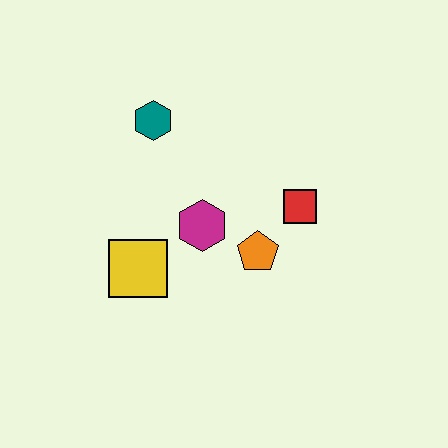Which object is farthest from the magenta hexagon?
The teal hexagon is farthest from the magenta hexagon.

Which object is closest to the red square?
The orange pentagon is closest to the red square.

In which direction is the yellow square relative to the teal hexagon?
The yellow square is below the teal hexagon.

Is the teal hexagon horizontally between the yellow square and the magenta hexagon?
Yes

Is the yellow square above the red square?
No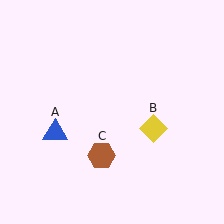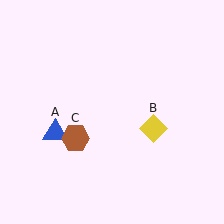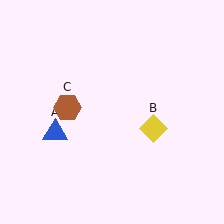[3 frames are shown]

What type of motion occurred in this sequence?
The brown hexagon (object C) rotated clockwise around the center of the scene.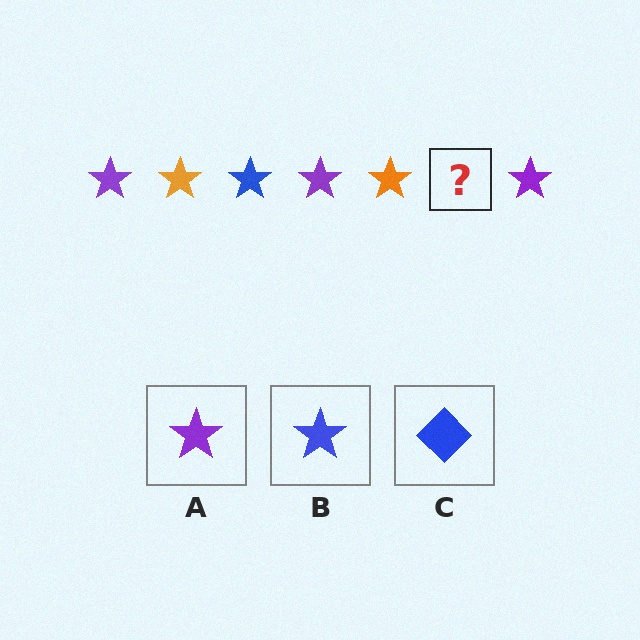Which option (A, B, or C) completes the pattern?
B.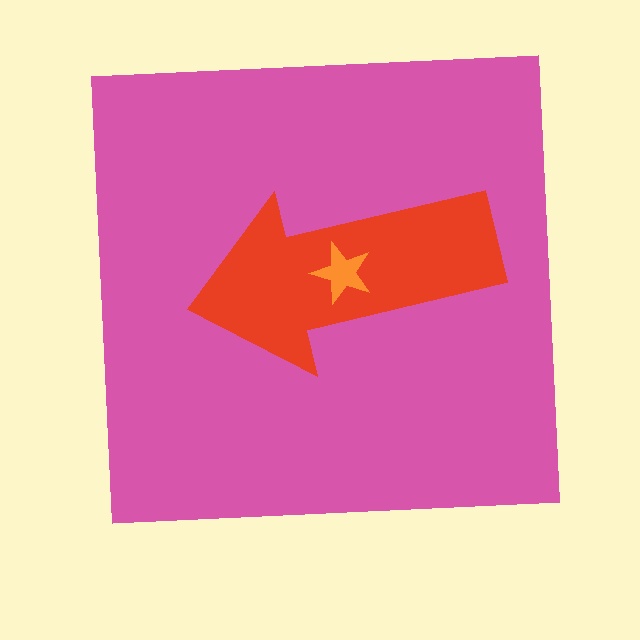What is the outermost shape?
The pink square.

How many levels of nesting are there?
3.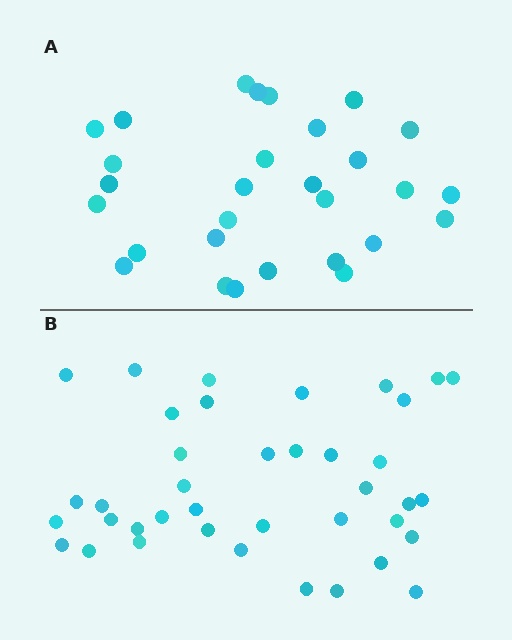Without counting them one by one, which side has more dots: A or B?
Region B (the bottom region) has more dots.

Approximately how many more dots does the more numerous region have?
Region B has roughly 10 or so more dots than region A.